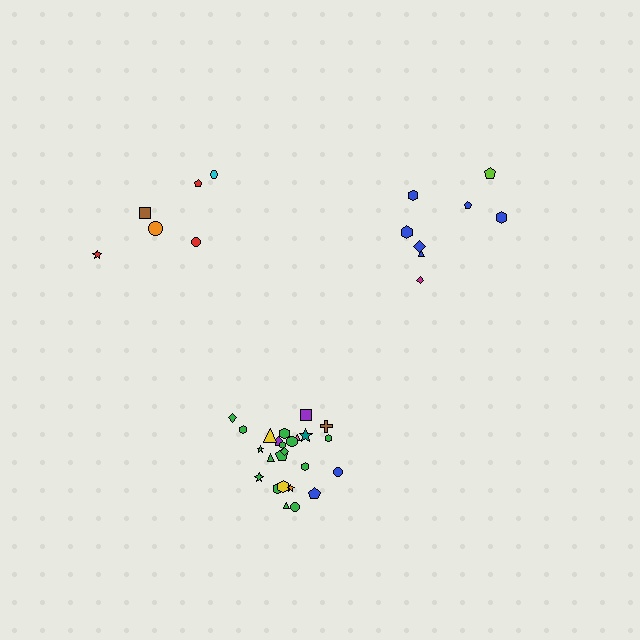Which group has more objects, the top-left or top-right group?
The top-right group.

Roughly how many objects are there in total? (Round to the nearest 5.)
Roughly 40 objects in total.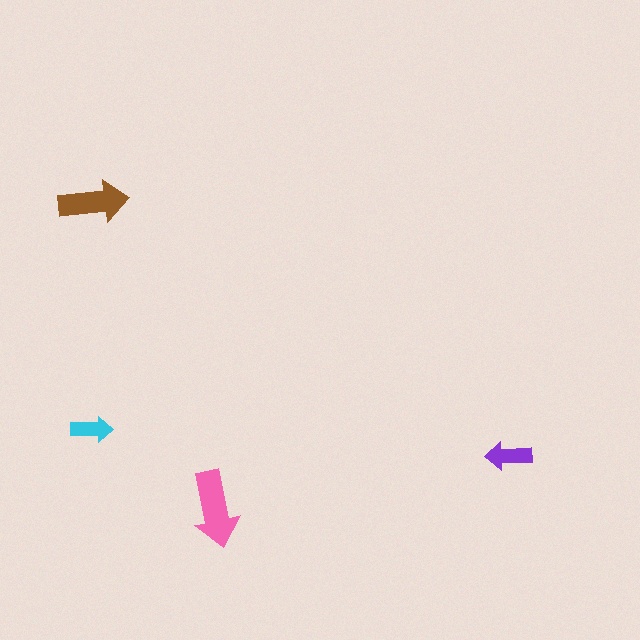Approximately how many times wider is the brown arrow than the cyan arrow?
About 1.5 times wider.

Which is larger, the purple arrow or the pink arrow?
The pink one.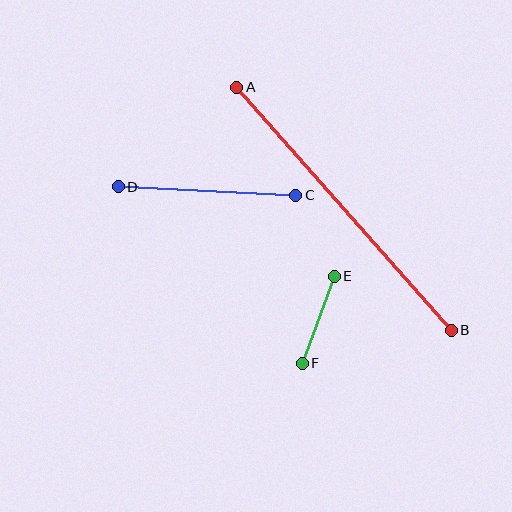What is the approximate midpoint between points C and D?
The midpoint is at approximately (207, 191) pixels.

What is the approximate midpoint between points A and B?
The midpoint is at approximately (344, 209) pixels.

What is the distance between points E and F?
The distance is approximately 93 pixels.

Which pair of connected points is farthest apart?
Points A and B are farthest apart.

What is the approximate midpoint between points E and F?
The midpoint is at approximately (318, 320) pixels.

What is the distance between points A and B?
The distance is approximately 324 pixels.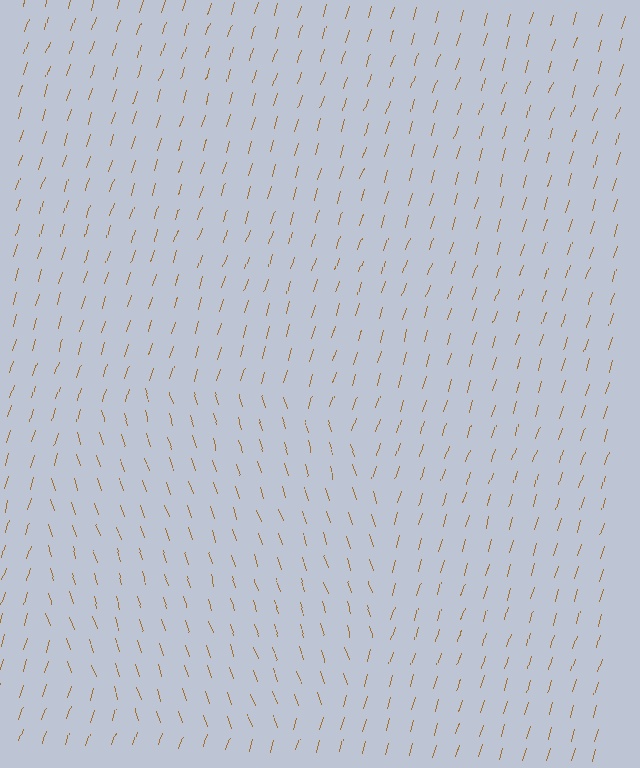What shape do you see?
I see a circle.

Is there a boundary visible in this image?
Yes, there is a texture boundary formed by a change in line orientation.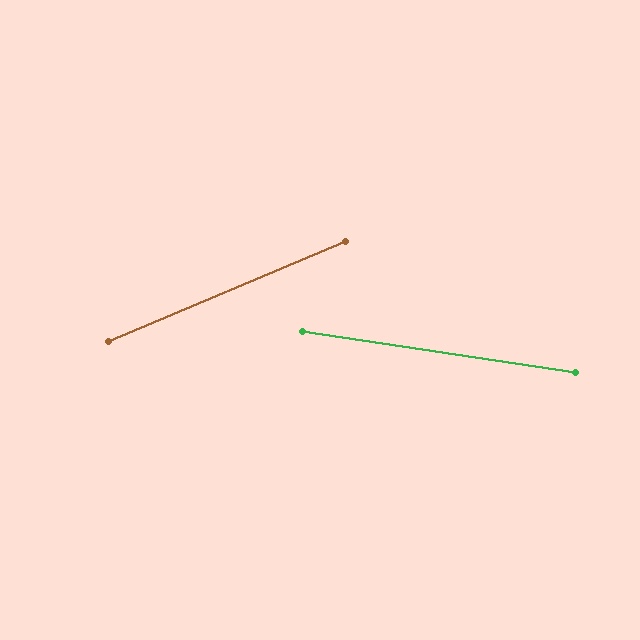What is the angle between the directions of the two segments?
Approximately 31 degrees.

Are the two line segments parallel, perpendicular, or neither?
Neither parallel nor perpendicular — they differ by about 31°.